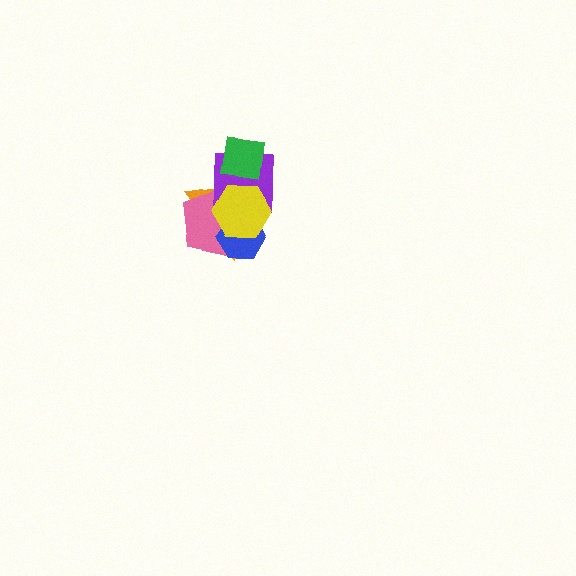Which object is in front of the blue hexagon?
The yellow hexagon is in front of the blue hexagon.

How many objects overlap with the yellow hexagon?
4 objects overlap with the yellow hexagon.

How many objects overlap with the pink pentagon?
4 objects overlap with the pink pentagon.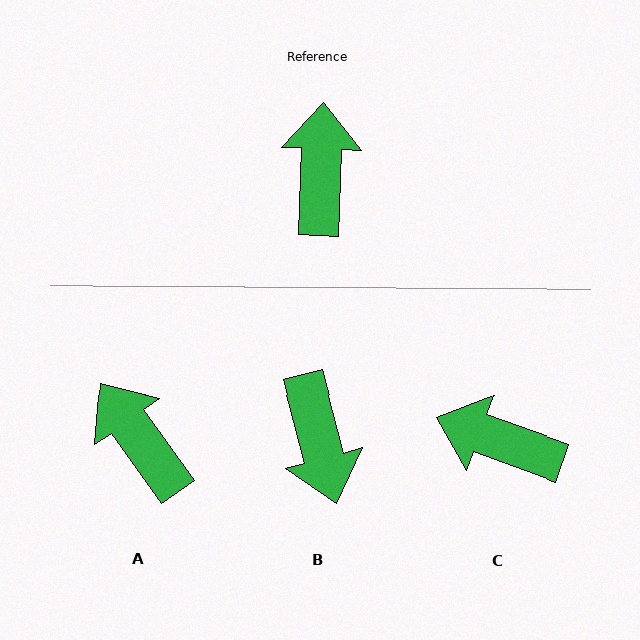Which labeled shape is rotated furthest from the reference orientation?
B, about 163 degrees away.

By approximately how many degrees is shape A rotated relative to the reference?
Approximately 38 degrees counter-clockwise.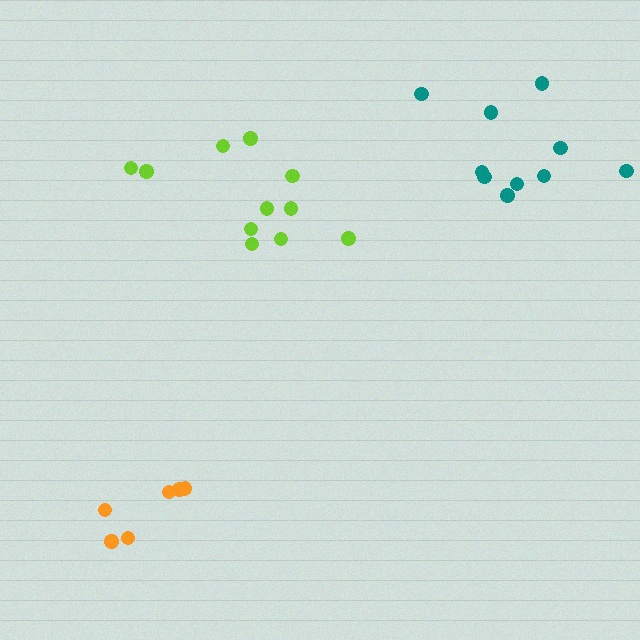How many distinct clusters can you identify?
There are 3 distinct clusters.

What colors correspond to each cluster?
The clusters are colored: orange, lime, teal.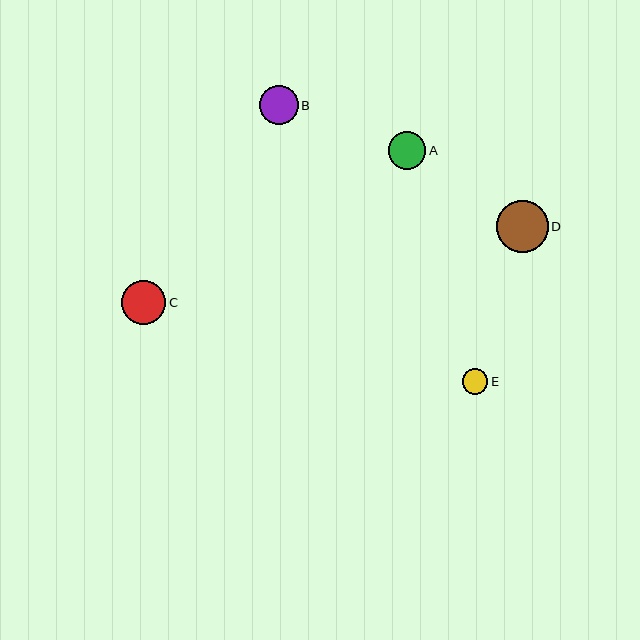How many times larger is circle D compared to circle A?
Circle D is approximately 1.4 times the size of circle A.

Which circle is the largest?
Circle D is the largest with a size of approximately 52 pixels.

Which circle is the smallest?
Circle E is the smallest with a size of approximately 26 pixels.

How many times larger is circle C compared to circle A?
Circle C is approximately 1.2 times the size of circle A.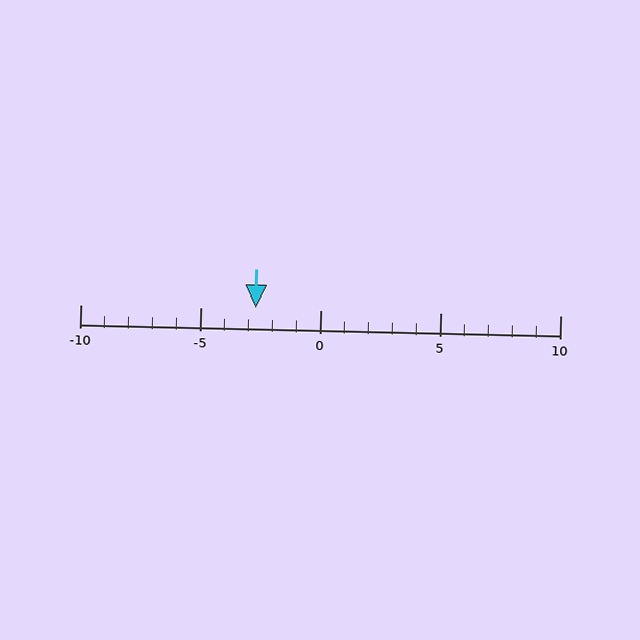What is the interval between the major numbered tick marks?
The major tick marks are spaced 5 units apart.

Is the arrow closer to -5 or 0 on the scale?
The arrow is closer to -5.